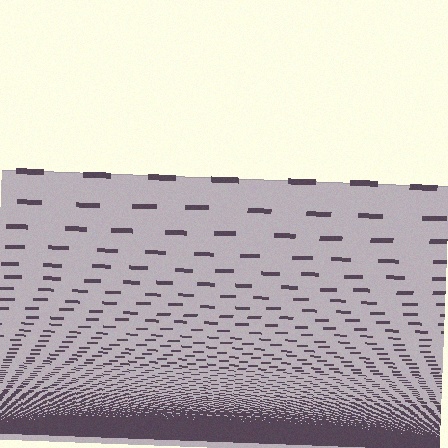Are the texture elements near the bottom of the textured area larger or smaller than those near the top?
Smaller. The gradient is inverted — elements near the bottom are smaller and denser.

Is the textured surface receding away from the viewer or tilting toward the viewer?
The surface appears to tilt toward the viewer. Texture elements get larger and sparser toward the top.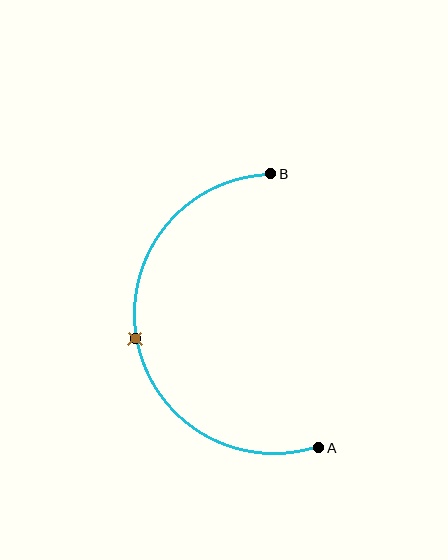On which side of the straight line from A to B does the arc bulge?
The arc bulges to the left of the straight line connecting A and B.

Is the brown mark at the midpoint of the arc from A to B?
Yes. The brown mark lies on the arc at equal arc-length from both A and B — it is the arc midpoint.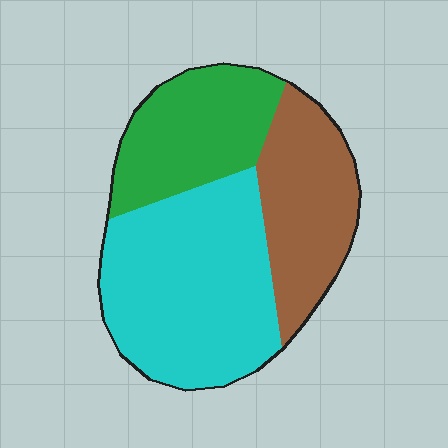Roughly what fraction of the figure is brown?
Brown covers 27% of the figure.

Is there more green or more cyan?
Cyan.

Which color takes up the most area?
Cyan, at roughly 45%.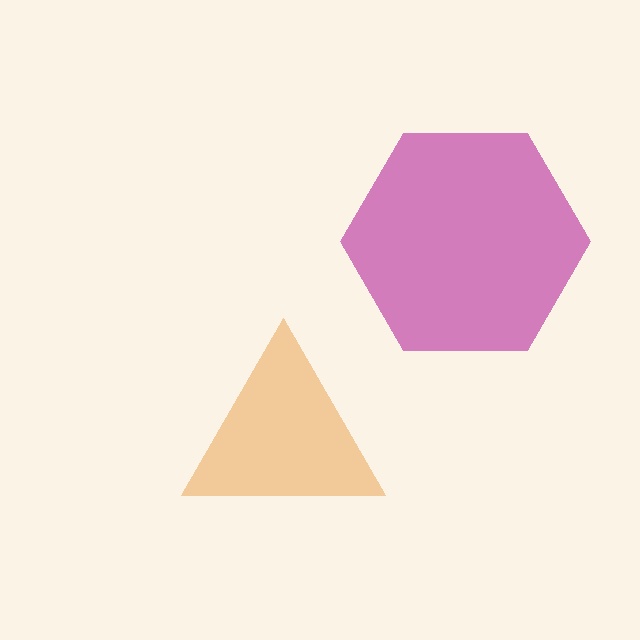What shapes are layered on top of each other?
The layered shapes are: an orange triangle, a magenta hexagon.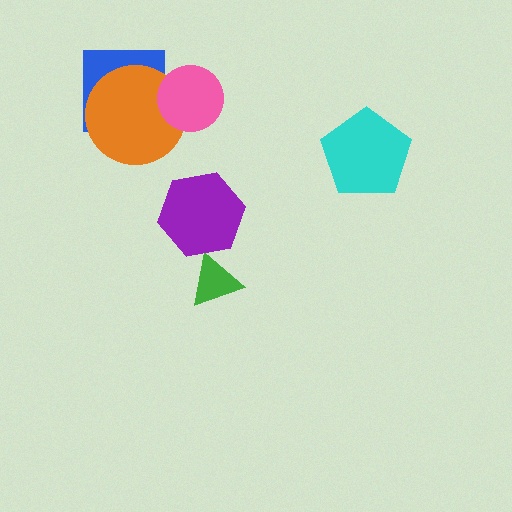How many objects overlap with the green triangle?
0 objects overlap with the green triangle.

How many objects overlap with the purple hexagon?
0 objects overlap with the purple hexagon.